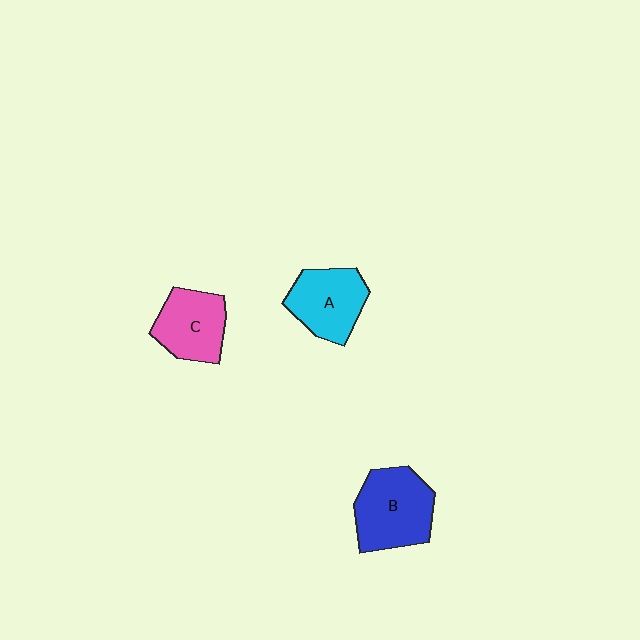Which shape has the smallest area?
Shape C (pink).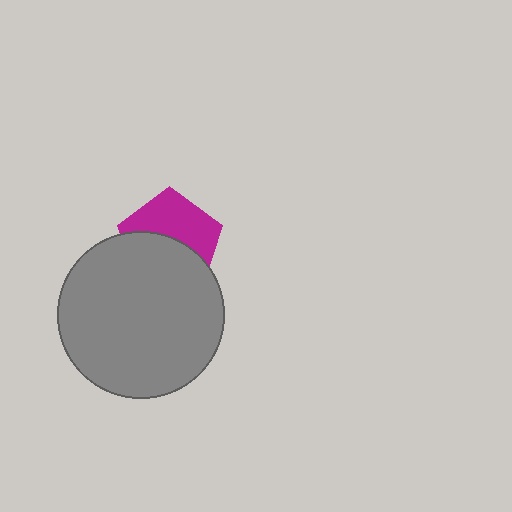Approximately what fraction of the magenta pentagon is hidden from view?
Roughly 51% of the magenta pentagon is hidden behind the gray circle.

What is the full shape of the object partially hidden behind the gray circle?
The partially hidden object is a magenta pentagon.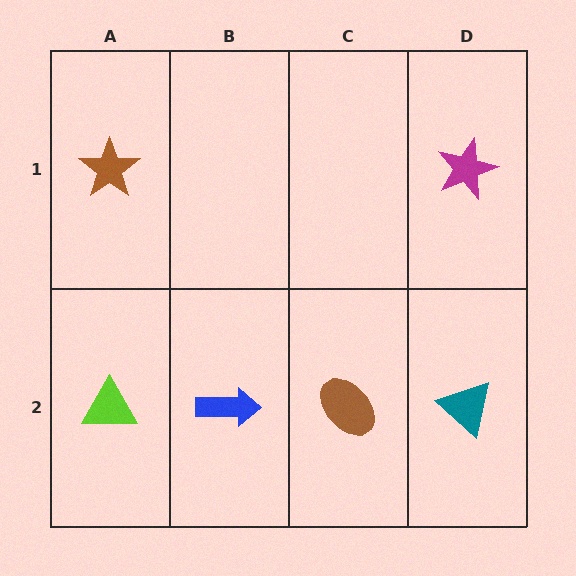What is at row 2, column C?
A brown ellipse.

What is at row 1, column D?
A magenta star.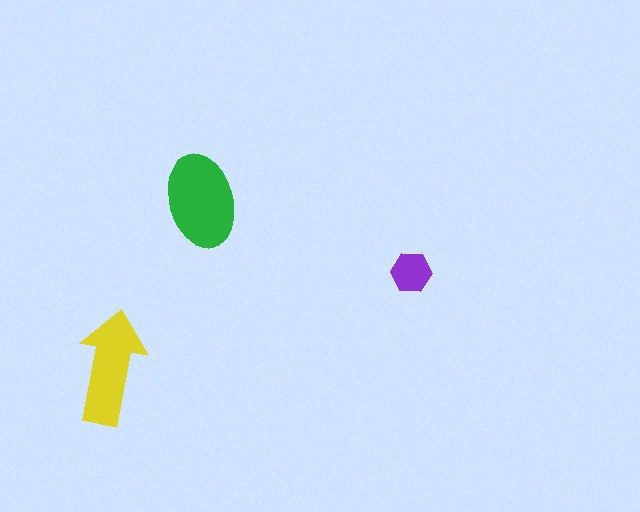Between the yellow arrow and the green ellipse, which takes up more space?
The green ellipse.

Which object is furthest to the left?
The yellow arrow is leftmost.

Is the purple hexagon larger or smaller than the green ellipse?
Smaller.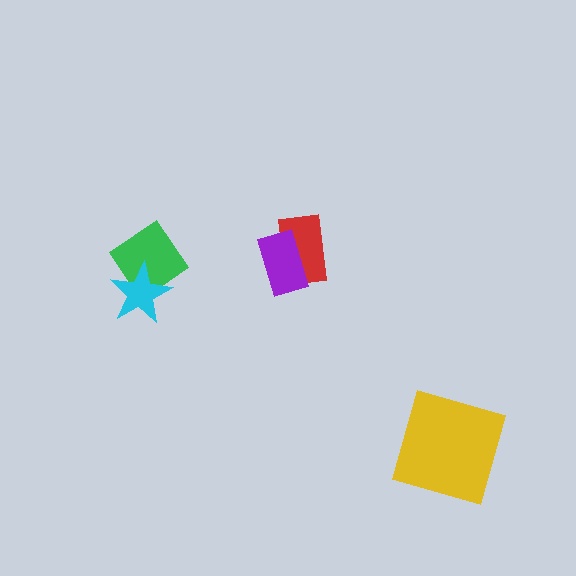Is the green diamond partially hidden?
Yes, it is partially covered by another shape.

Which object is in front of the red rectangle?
The purple rectangle is in front of the red rectangle.